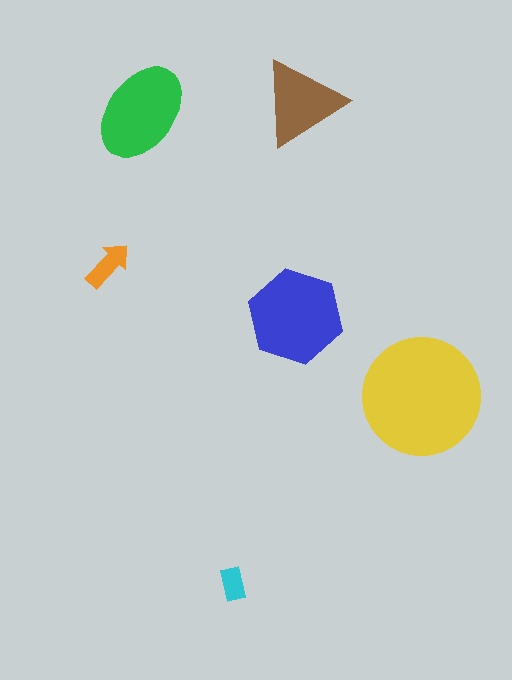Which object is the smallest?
The cyan rectangle.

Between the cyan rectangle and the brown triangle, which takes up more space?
The brown triangle.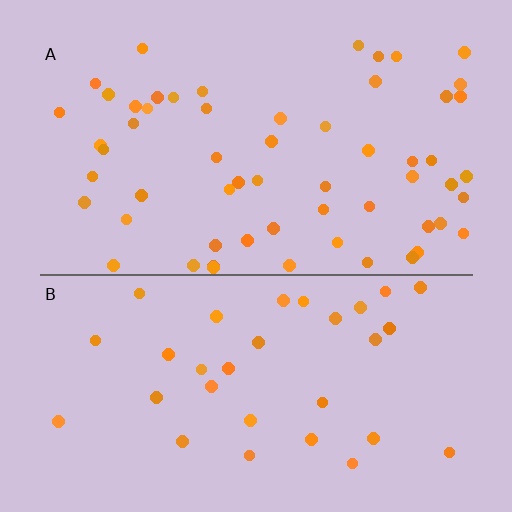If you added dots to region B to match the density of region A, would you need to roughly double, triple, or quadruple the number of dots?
Approximately double.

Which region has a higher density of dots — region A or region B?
A (the top).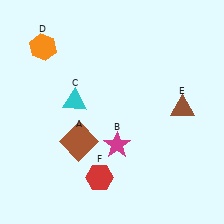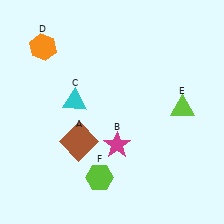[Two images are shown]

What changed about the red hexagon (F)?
In Image 1, F is red. In Image 2, it changed to lime.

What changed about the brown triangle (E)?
In Image 1, E is brown. In Image 2, it changed to lime.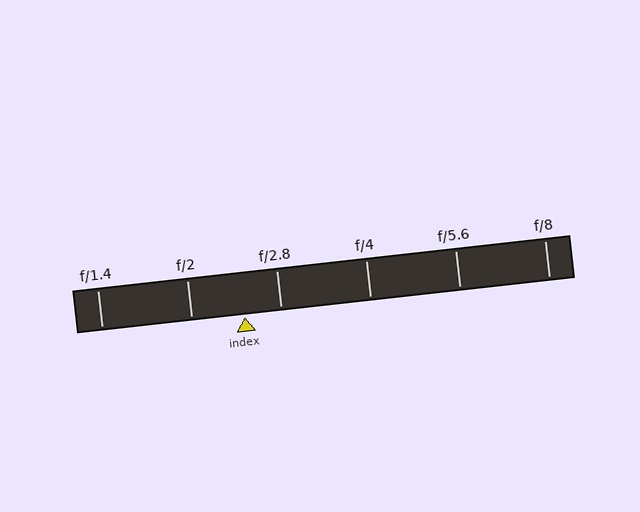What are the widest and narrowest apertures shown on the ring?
The widest aperture shown is f/1.4 and the narrowest is f/8.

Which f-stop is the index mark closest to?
The index mark is closest to f/2.8.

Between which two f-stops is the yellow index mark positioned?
The index mark is between f/2 and f/2.8.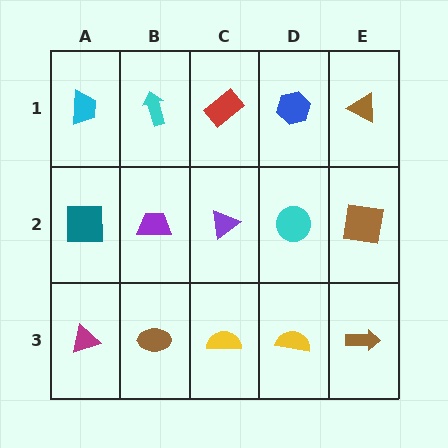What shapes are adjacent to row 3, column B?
A purple trapezoid (row 2, column B), a magenta triangle (row 3, column A), a yellow semicircle (row 3, column C).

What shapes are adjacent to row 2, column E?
A brown triangle (row 1, column E), a brown arrow (row 3, column E), a cyan circle (row 2, column D).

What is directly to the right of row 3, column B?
A yellow semicircle.